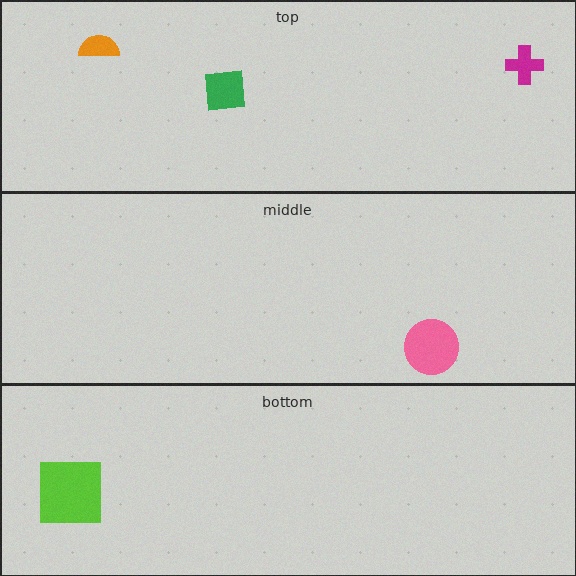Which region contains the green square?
The top region.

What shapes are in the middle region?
The pink circle.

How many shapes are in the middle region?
1.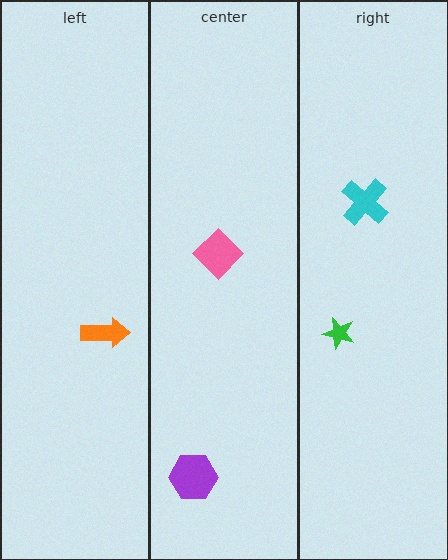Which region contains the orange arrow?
The left region.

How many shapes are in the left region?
1.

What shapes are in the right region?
The cyan cross, the green star.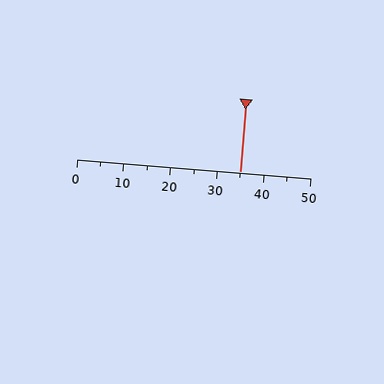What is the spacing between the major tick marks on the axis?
The major ticks are spaced 10 apart.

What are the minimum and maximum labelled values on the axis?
The axis runs from 0 to 50.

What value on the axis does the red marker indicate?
The marker indicates approximately 35.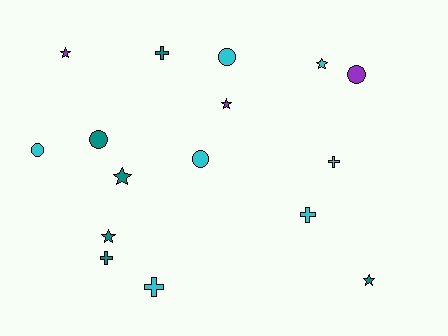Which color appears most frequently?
Cyan, with 7 objects.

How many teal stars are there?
There are 3 teal stars.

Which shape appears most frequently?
Star, with 6 objects.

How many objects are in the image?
There are 16 objects.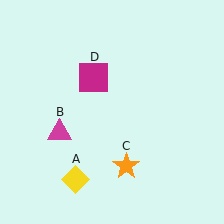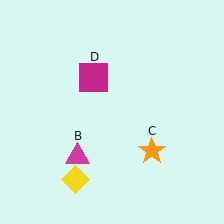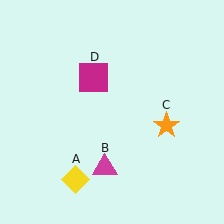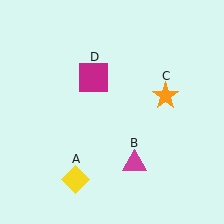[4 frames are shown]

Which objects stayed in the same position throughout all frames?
Yellow diamond (object A) and magenta square (object D) remained stationary.